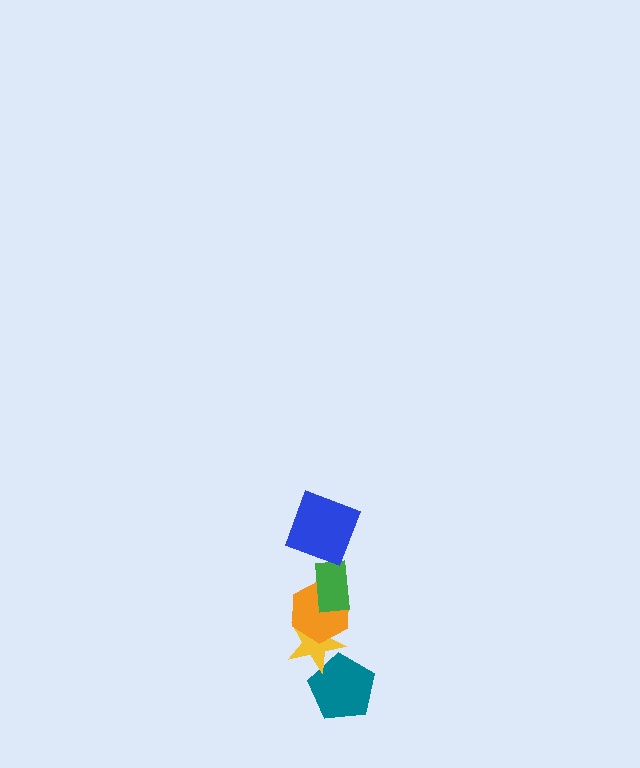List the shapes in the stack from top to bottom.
From top to bottom: the blue square, the green rectangle, the orange hexagon, the yellow star, the teal pentagon.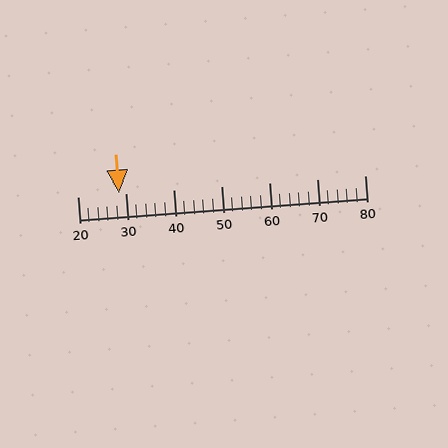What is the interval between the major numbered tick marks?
The major tick marks are spaced 10 units apart.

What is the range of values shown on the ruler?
The ruler shows values from 20 to 80.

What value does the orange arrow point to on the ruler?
The orange arrow points to approximately 29.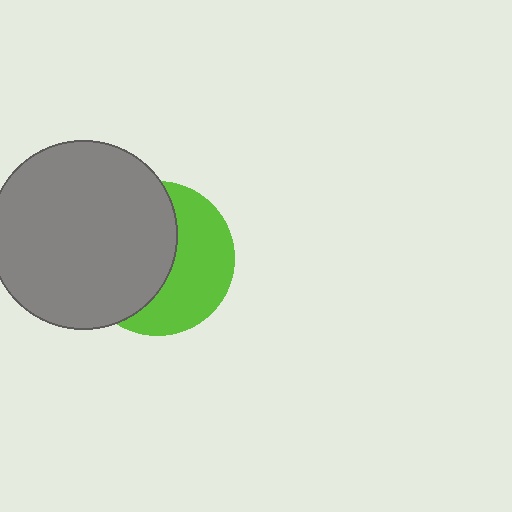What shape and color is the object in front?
The object in front is a gray circle.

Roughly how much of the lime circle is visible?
About half of it is visible (roughly 46%).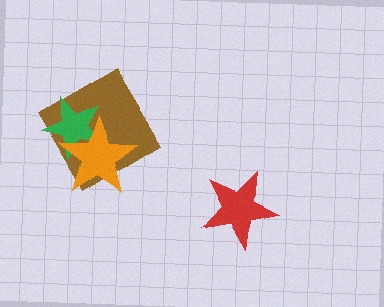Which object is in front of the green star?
The orange star is in front of the green star.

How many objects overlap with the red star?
0 objects overlap with the red star.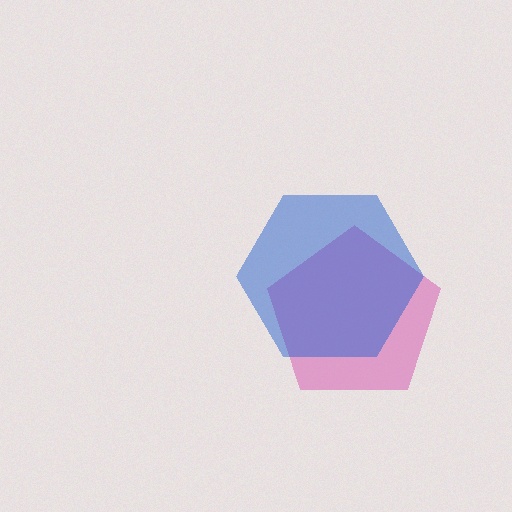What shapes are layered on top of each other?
The layered shapes are: a pink pentagon, a blue hexagon.